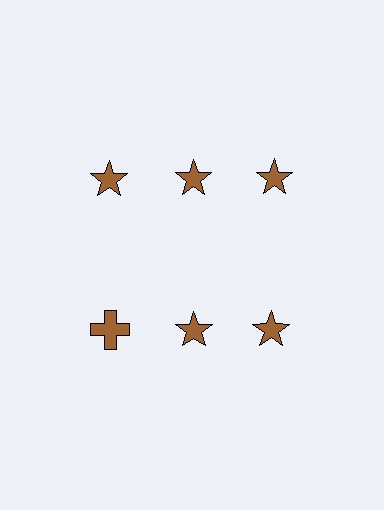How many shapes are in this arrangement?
There are 6 shapes arranged in a grid pattern.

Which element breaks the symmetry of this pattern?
The brown cross in the second row, leftmost column breaks the symmetry. All other shapes are brown stars.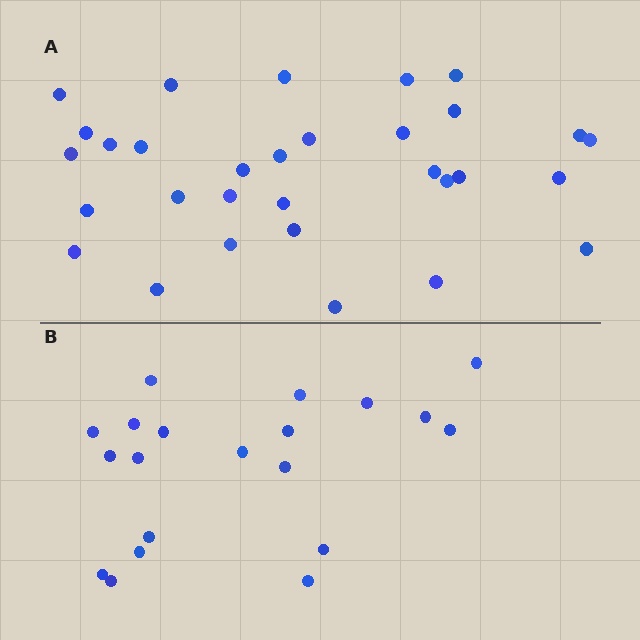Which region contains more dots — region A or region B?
Region A (the top region) has more dots.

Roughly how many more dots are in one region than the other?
Region A has roughly 12 or so more dots than region B.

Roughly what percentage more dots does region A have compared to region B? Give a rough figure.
About 55% more.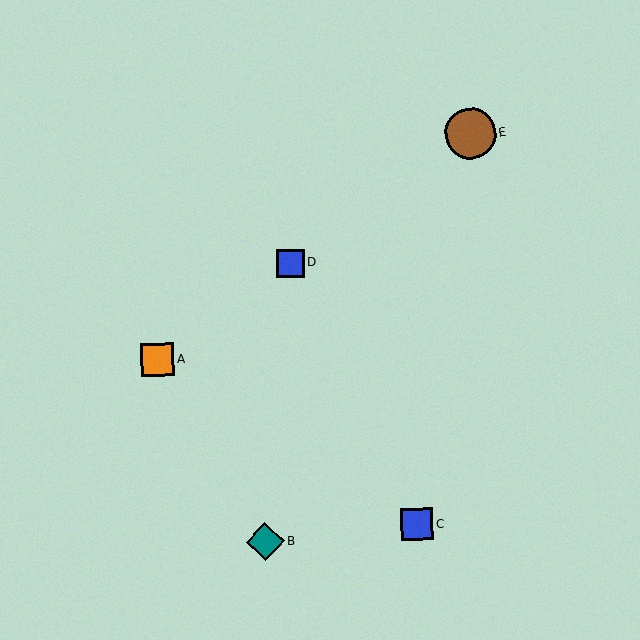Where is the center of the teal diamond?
The center of the teal diamond is at (265, 542).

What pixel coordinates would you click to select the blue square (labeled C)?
Click at (417, 524) to select the blue square C.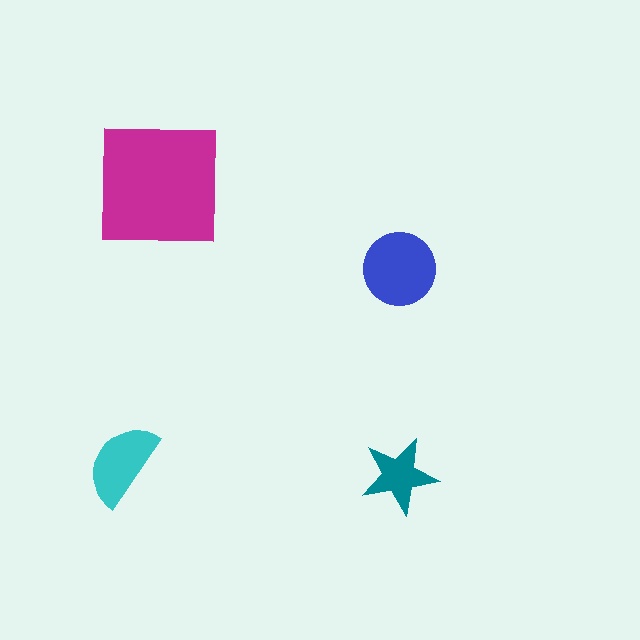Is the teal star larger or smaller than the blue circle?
Smaller.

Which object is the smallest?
The teal star.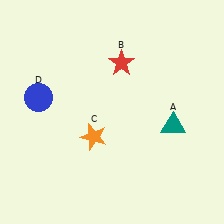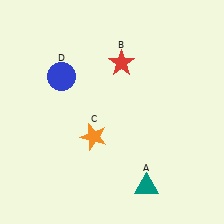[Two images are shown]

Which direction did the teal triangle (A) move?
The teal triangle (A) moved down.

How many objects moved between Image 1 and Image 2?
2 objects moved between the two images.